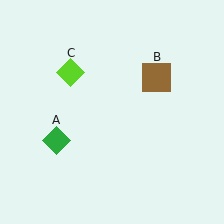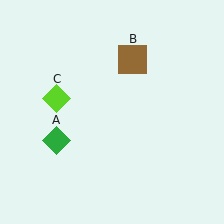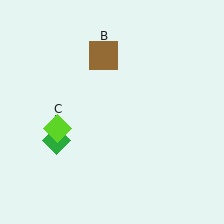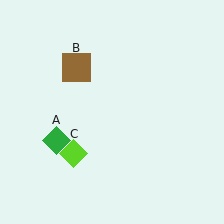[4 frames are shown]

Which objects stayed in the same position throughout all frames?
Green diamond (object A) remained stationary.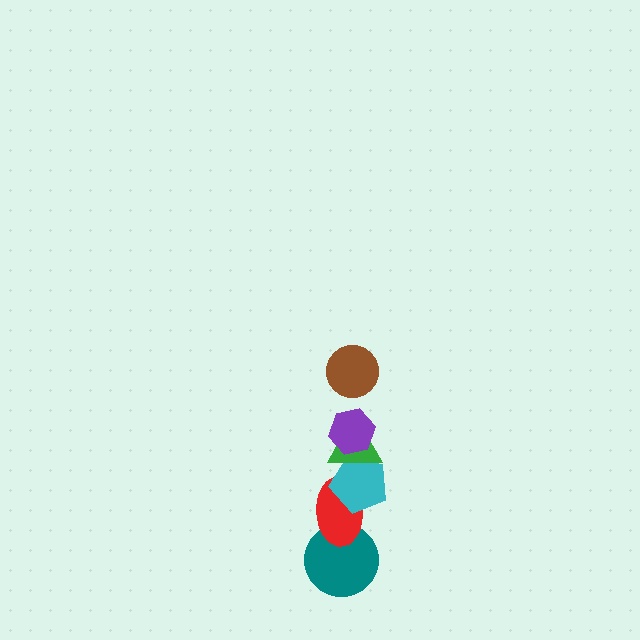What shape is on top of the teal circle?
The red ellipse is on top of the teal circle.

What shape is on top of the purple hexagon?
The brown circle is on top of the purple hexagon.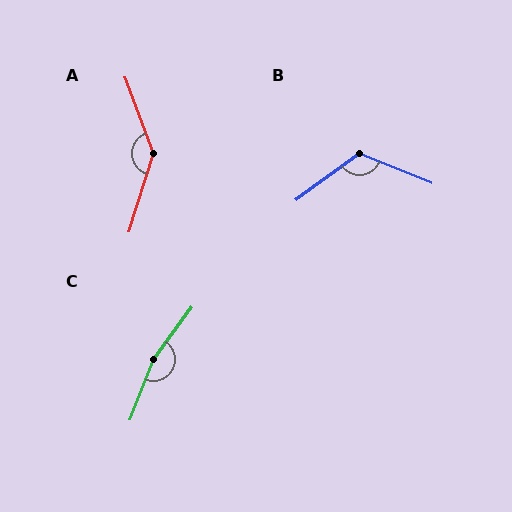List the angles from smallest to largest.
B (122°), A (142°), C (165°).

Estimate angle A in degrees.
Approximately 142 degrees.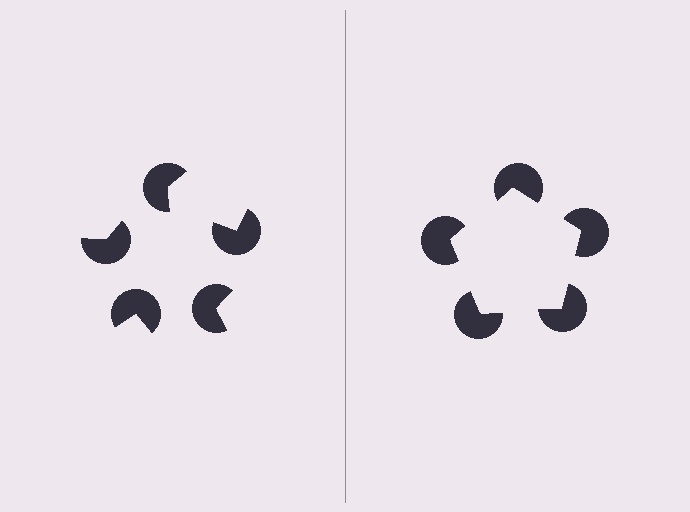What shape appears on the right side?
An illusory pentagon.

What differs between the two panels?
The pac-man discs are positioned identically on both sides; only the wedge orientations differ. On the right they align to a pentagon; on the left they are misaligned.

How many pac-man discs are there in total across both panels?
10 — 5 on each side.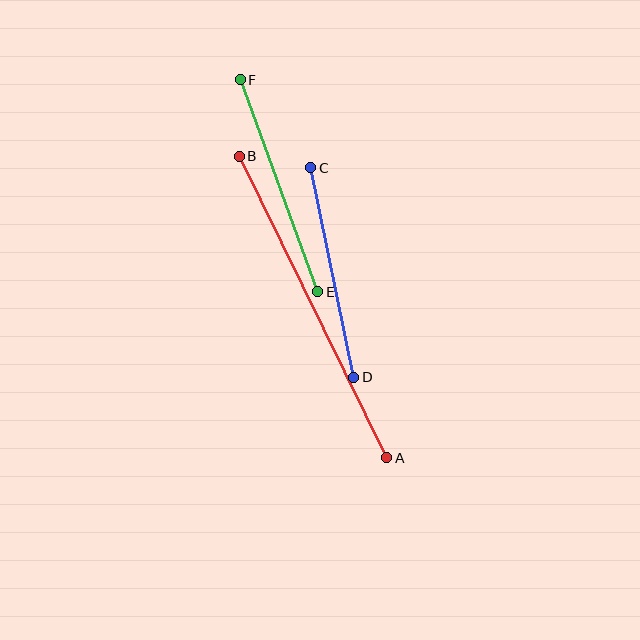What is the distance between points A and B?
The distance is approximately 336 pixels.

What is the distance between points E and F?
The distance is approximately 226 pixels.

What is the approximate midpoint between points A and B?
The midpoint is at approximately (313, 307) pixels.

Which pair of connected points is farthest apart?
Points A and B are farthest apart.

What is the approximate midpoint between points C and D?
The midpoint is at approximately (332, 273) pixels.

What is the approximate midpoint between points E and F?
The midpoint is at approximately (279, 186) pixels.